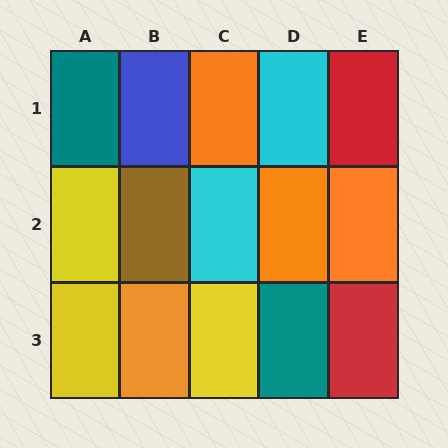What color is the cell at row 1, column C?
Orange.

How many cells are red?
2 cells are red.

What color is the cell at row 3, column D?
Teal.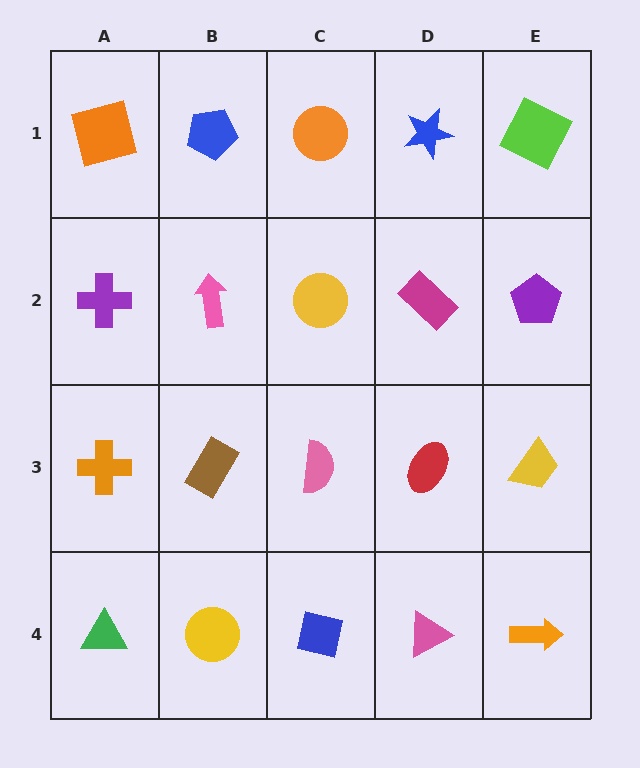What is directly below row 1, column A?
A purple cross.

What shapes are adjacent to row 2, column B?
A blue pentagon (row 1, column B), a brown rectangle (row 3, column B), a purple cross (row 2, column A), a yellow circle (row 2, column C).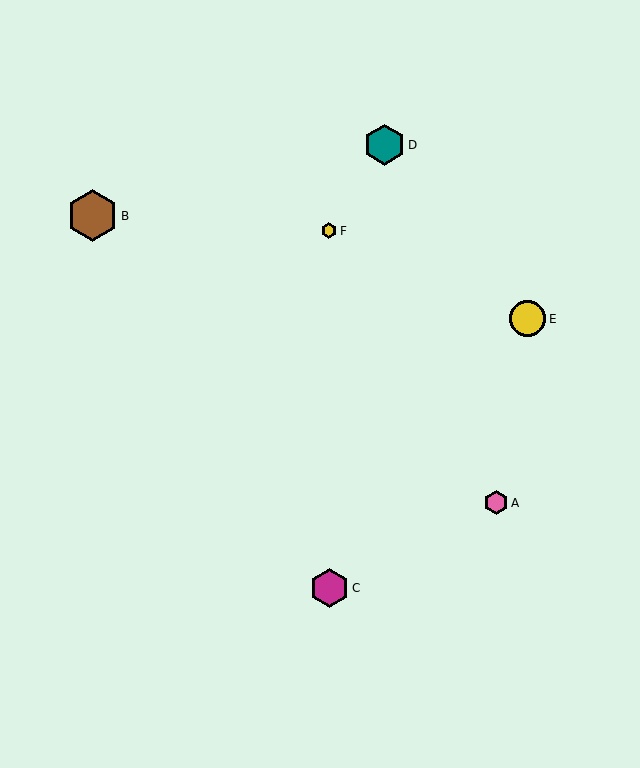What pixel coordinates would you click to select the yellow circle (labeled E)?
Click at (528, 319) to select the yellow circle E.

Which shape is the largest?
The brown hexagon (labeled B) is the largest.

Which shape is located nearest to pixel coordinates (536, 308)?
The yellow circle (labeled E) at (528, 319) is nearest to that location.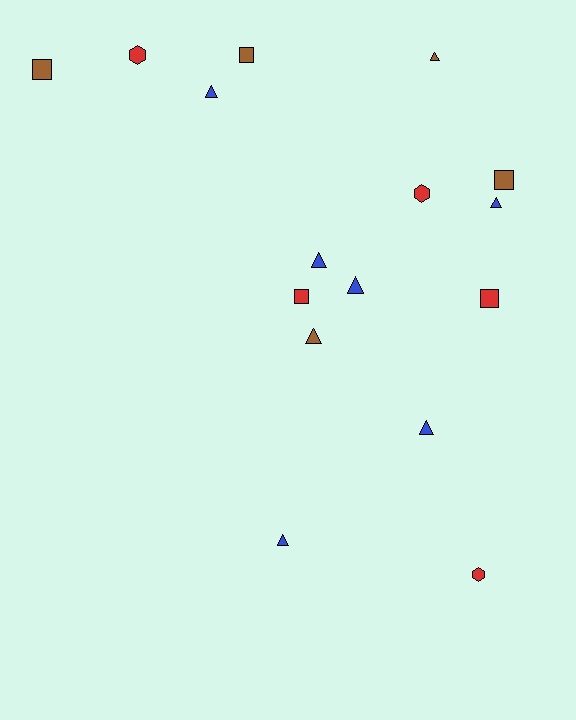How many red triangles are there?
There are no red triangles.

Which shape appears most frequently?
Triangle, with 8 objects.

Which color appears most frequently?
Blue, with 6 objects.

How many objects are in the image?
There are 16 objects.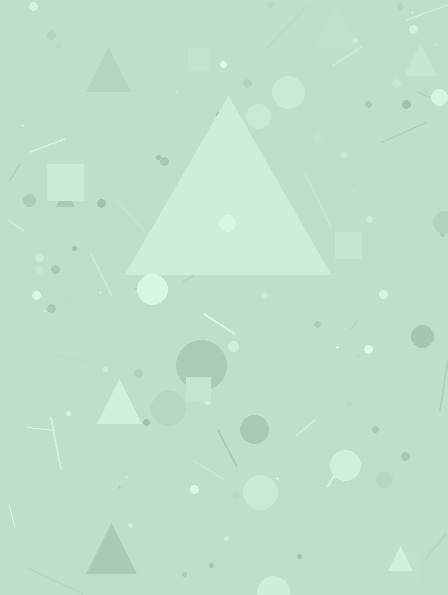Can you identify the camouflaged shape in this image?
The camouflaged shape is a triangle.